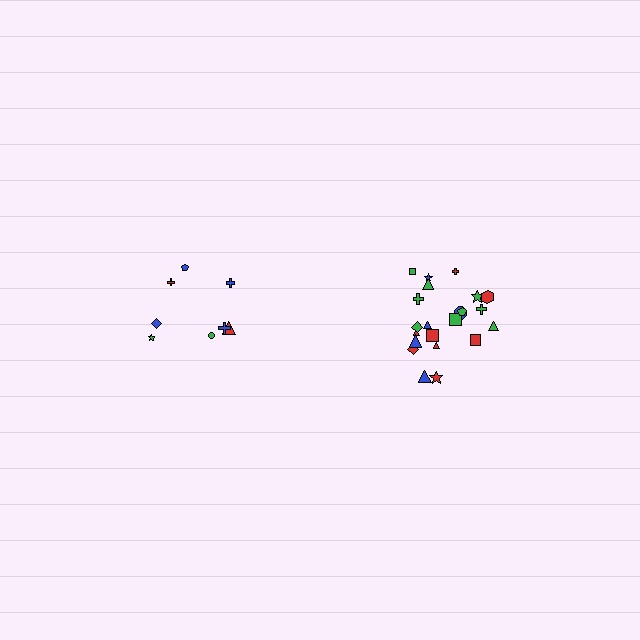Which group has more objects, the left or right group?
The right group.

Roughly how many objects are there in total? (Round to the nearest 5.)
Roughly 30 objects in total.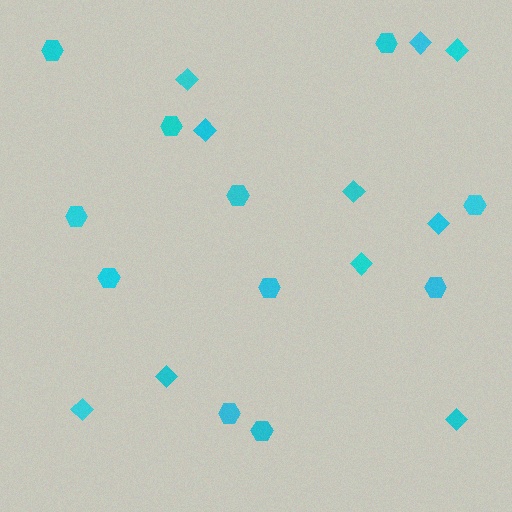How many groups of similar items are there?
There are 2 groups: one group of diamonds (10) and one group of hexagons (11).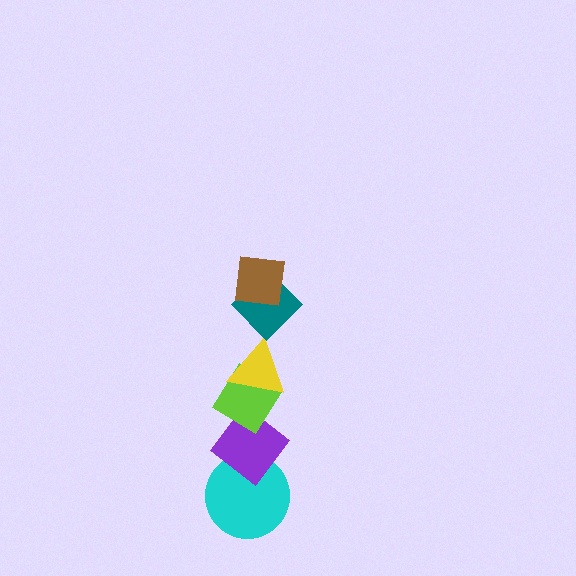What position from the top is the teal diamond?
The teal diamond is 2nd from the top.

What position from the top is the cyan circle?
The cyan circle is 6th from the top.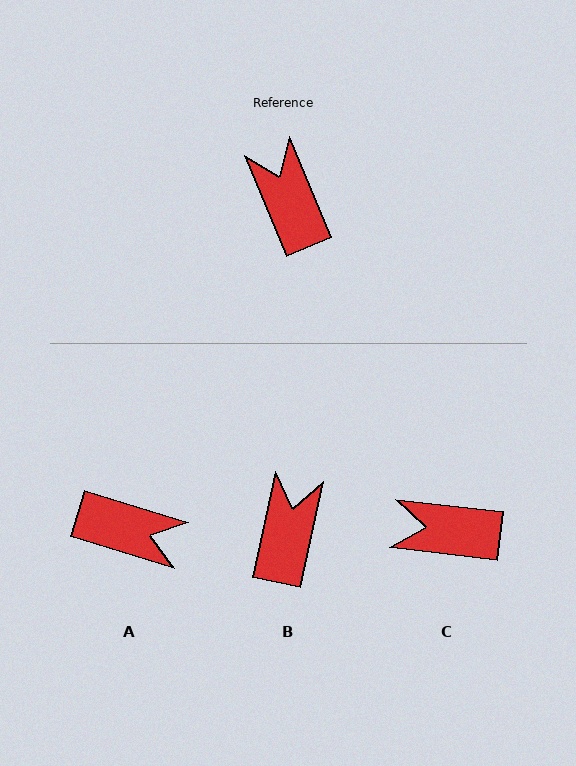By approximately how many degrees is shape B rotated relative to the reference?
Approximately 35 degrees clockwise.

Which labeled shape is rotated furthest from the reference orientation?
A, about 130 degrees away.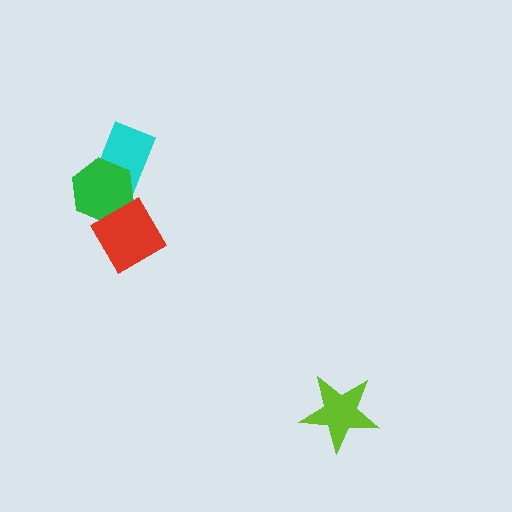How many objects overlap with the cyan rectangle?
1 object overlaps with the cyan rectangle.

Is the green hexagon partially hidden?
Yes, it is partially covered by another shape.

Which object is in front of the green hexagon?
The red diamond is in front of the green hexagon.